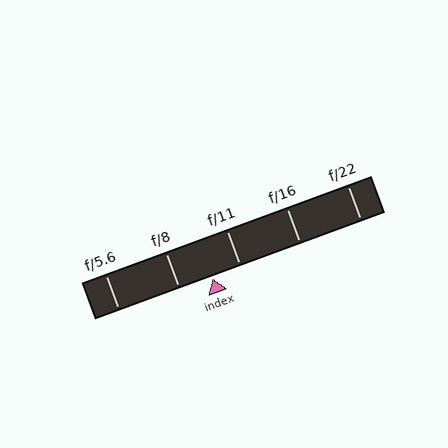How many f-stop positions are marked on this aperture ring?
There are 5 f-stop positions marked.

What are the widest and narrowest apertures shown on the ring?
The widest aperture shown is f/5.6 and the narrowest is f/22.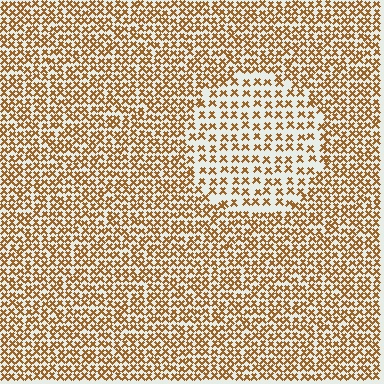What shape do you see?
I see a circle.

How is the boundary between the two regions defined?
The boundary is defined by a change in element density (approximately 1.8x ratio). All elements are the same color, size, and shape.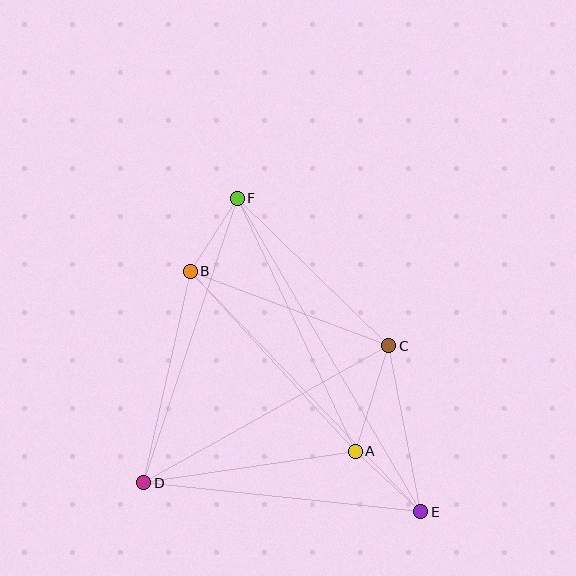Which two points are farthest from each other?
Points E and F are farthest from each other.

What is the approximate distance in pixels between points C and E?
The distance between C and E is approximately 169 pixels.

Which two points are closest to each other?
Points B and F are closest to each other.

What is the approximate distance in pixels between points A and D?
The distance between A and D is approximately 214 pixels.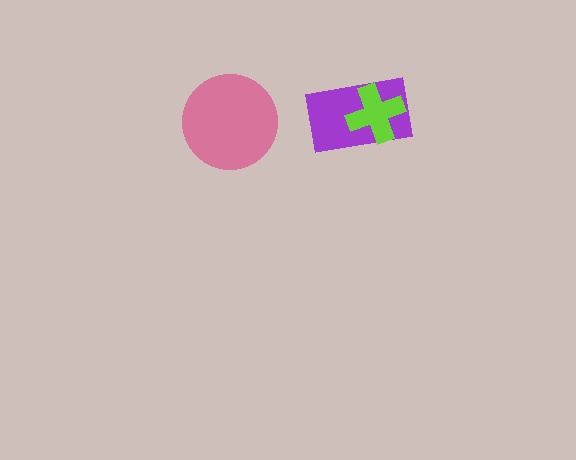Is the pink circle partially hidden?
No, no other shape covers it.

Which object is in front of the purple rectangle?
The lime cross is in front of the purple rectangle.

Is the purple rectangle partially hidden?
Yes, it is partially covered by another shape.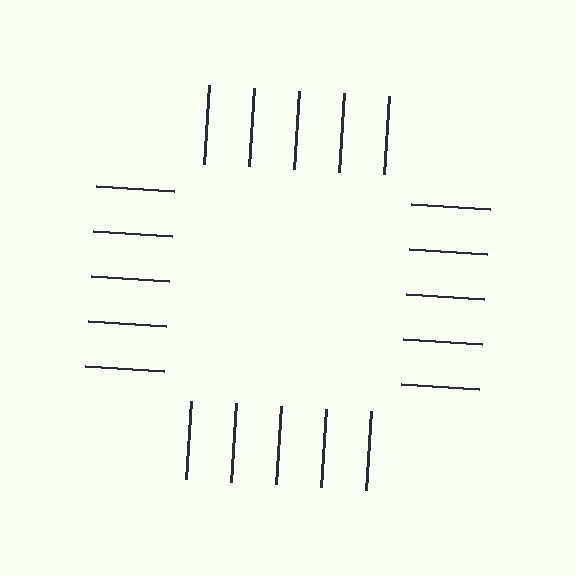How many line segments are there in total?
20 — 5 along each of the 4 edges.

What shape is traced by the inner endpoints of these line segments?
An illusory square — the line segments terminate on its edges but no continuous stroke is drawn.